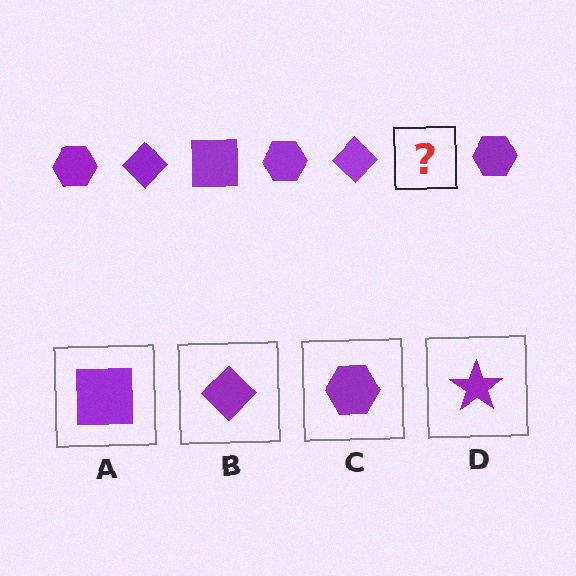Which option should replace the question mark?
Option A.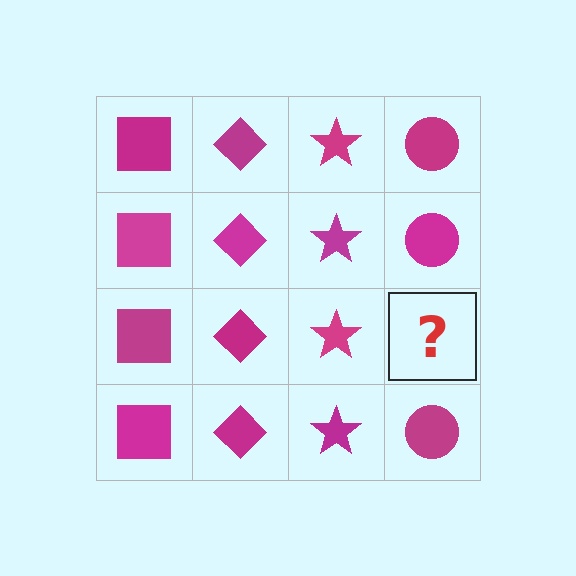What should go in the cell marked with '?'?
The missing cell should contain a magenta circle.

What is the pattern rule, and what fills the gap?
The rule is that each column has a consistent shape. The gap should be filled with a magenta circle.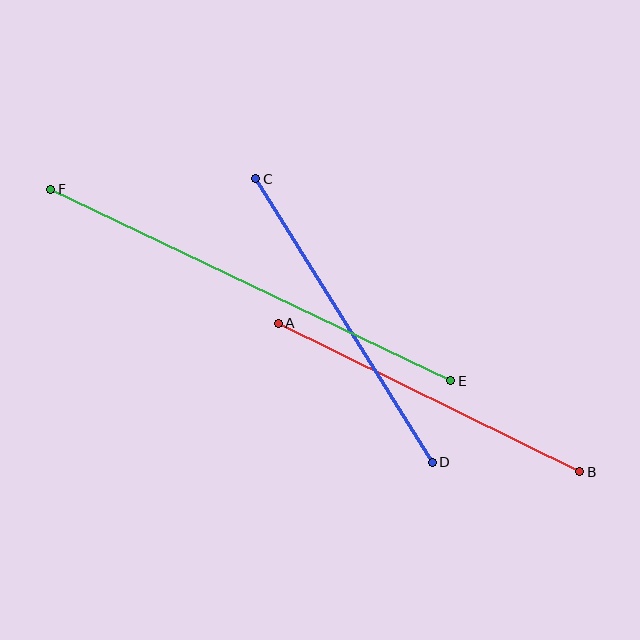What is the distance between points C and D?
The distance is approximately 334 pixels.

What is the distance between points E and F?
The distance is approximately 444 pixels.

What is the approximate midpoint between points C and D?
The midpoint is at approximately (344, 321) pixels.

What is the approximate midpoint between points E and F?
The midpoint is at approximately (251, 285) pixels.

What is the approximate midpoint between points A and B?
The midpoint is at approximately (429, 397) pixels.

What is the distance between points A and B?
The distance is approximately 336 pixels.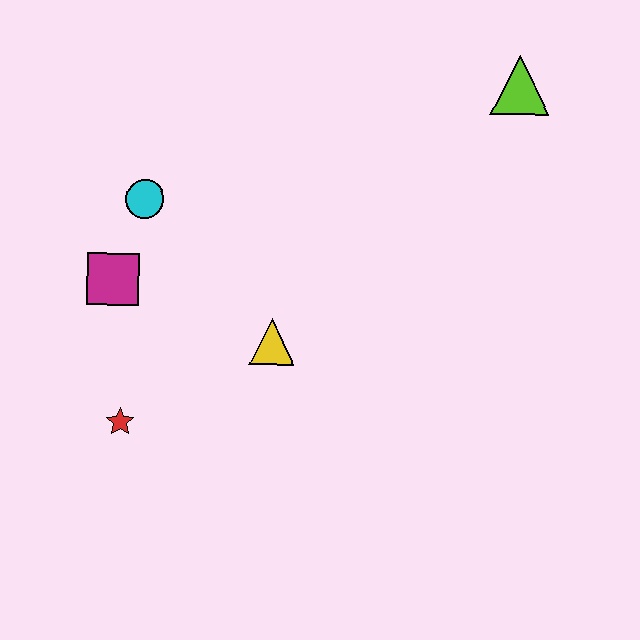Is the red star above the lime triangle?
No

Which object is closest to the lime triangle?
The yellow triangle is closest to the lime triangle.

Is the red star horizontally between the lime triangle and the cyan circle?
No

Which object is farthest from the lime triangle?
The red star is farthest from the lime triangle.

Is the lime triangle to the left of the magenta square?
No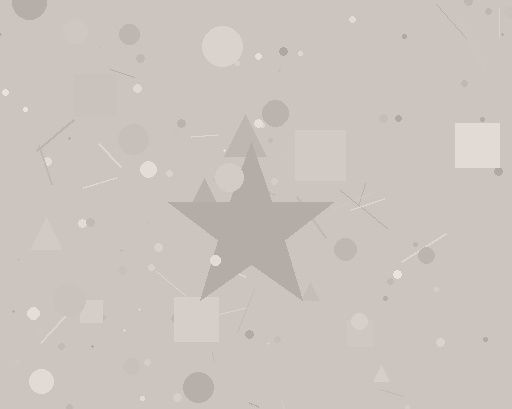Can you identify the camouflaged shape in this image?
The camouflaged shape is a star.